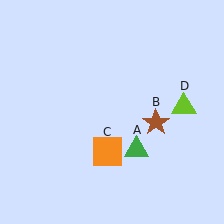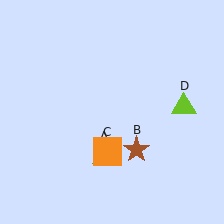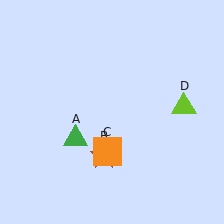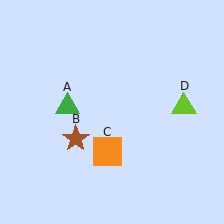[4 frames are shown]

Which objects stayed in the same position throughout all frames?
Orange square (object C) and lime triangle (object D) remained stationary.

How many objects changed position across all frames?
2 objects changed position: green triangle (object A), brown star (object B).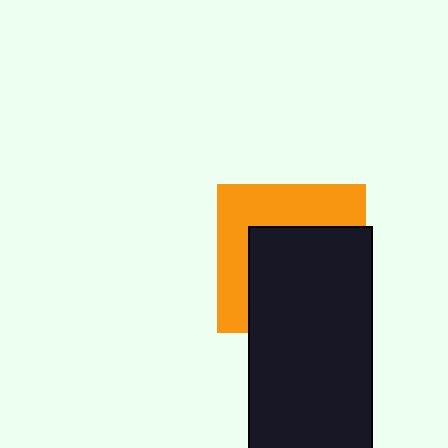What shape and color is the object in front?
The object in front is a black rectangle.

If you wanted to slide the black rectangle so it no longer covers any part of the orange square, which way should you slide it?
Slide it toward the lower-right — that is the most direct way to separate the two shapes.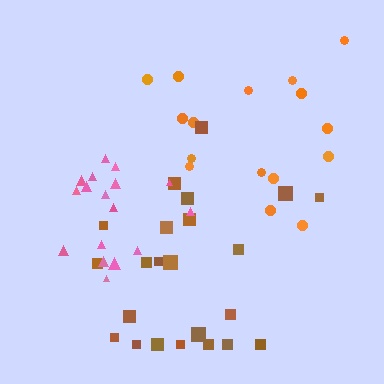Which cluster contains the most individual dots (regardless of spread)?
Brown (23).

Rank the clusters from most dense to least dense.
pink, brown, orange.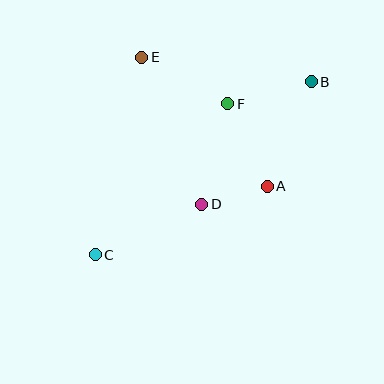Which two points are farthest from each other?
Points B and C are farthest from each other.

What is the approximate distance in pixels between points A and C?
The distance between A and C is approximately 185 pixels.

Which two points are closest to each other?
Points A and D are closest to each other.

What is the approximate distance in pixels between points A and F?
The distance between A and F is approximately 91 pixels.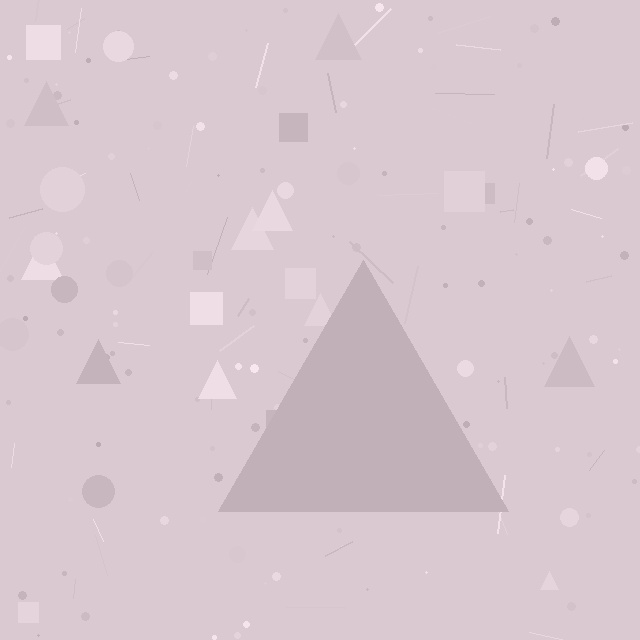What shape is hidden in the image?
A triangle is hidden in the image.